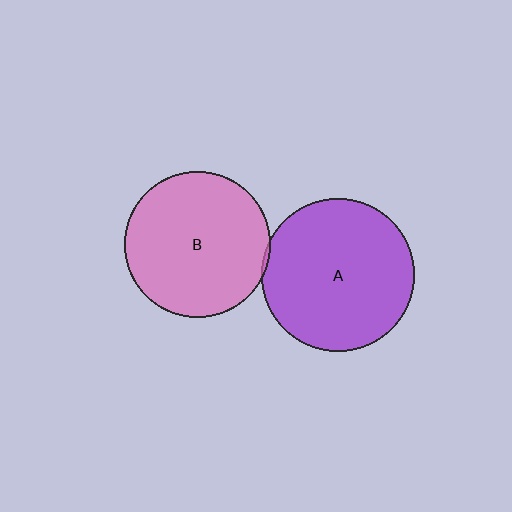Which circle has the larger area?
Circle A (purple).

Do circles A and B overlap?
Yes.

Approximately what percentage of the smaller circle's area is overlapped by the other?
Approximately 5%.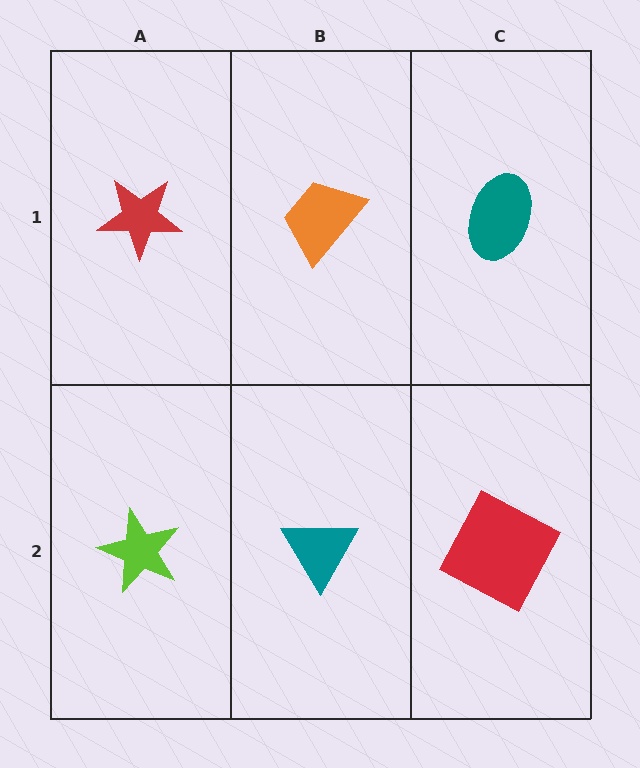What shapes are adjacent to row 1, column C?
A red square (row 2, column C), an orange trapezoid (row 1, column B).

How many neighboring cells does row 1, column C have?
2.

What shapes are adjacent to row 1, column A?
A lime star (row 2, column A), an orange trapezoid (row 1, column B).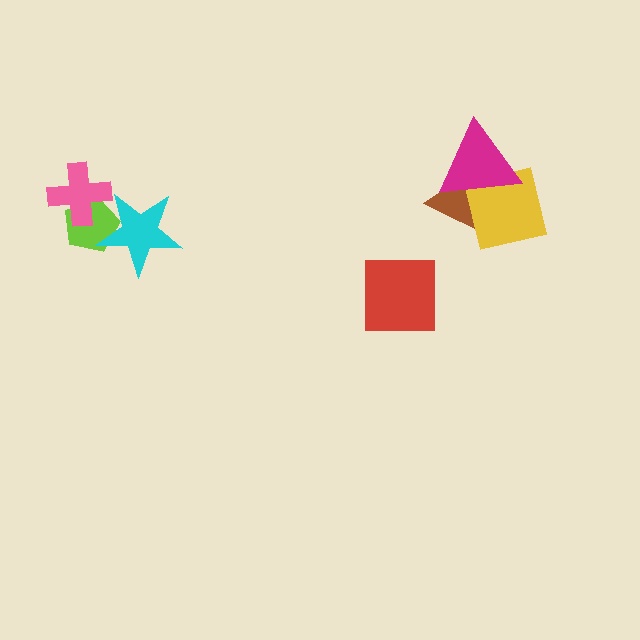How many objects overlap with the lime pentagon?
2 objects overlap with the lime pentagon.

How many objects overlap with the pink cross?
1 object overlaps with the pink cross.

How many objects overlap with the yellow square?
2 objects overlap with the yellow square.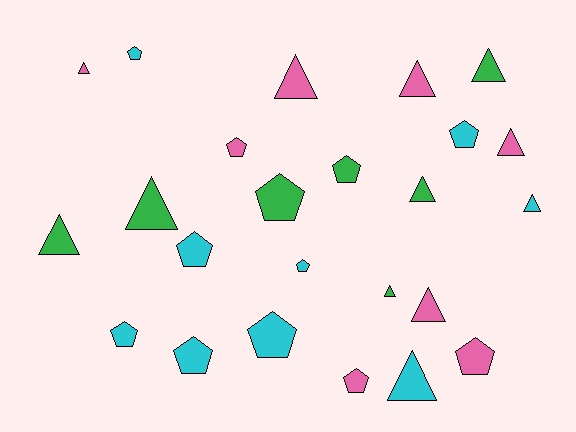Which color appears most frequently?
Cyan, with 9 objects.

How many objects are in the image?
There are 24 objects.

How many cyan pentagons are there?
There are 7 cyan pentagons.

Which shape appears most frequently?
Pentagon, with 12 objects.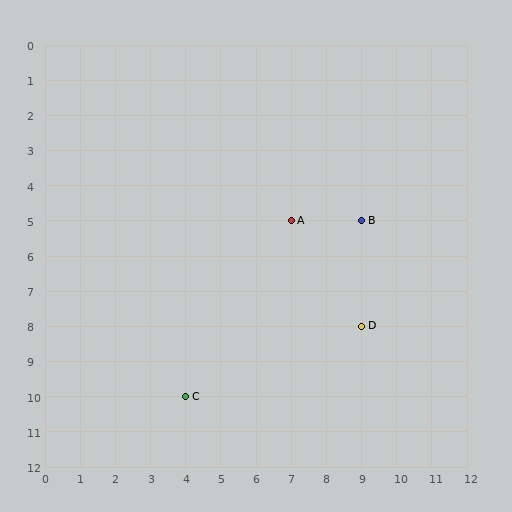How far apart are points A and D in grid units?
Points A and D are 2 columns and 3 rows apart (about 3.6 grid units diagonally).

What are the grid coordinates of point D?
Point D is at grid coordinates (9, 8).